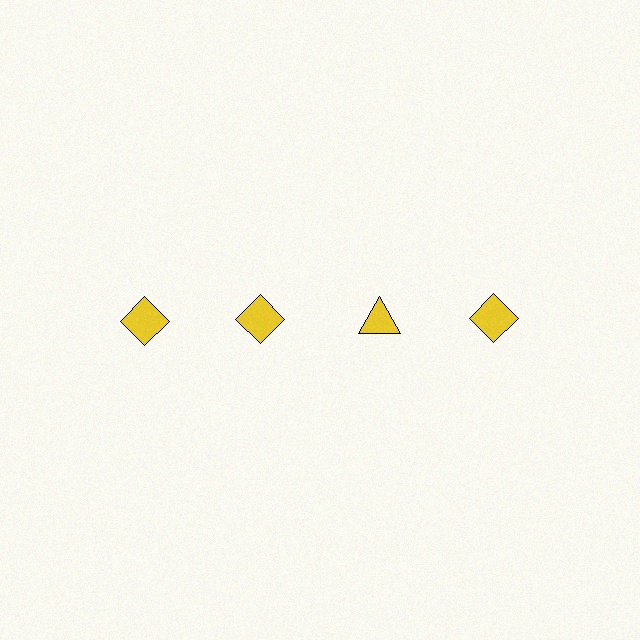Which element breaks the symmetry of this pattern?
The yellow triangle in the top row, center column breaks the symmetry. All other shapes are yellow diamonds.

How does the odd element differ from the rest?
It has a different shape: triangle instead of diamond.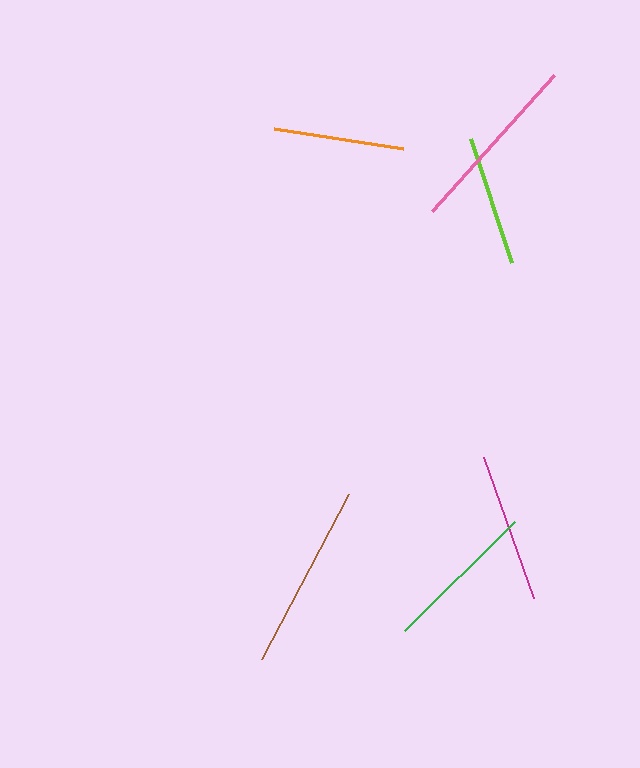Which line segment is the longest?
The brown line is the longest at approximately 186 pixels.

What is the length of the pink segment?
The pink segment is approximately 182 pixels long.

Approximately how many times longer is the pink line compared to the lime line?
The pink line is approximately 1.4 times the length of the lime line.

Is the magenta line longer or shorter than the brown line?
The brown line is longer than the magenta line.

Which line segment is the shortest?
The lime line is the shortest at approximately 131 pixels.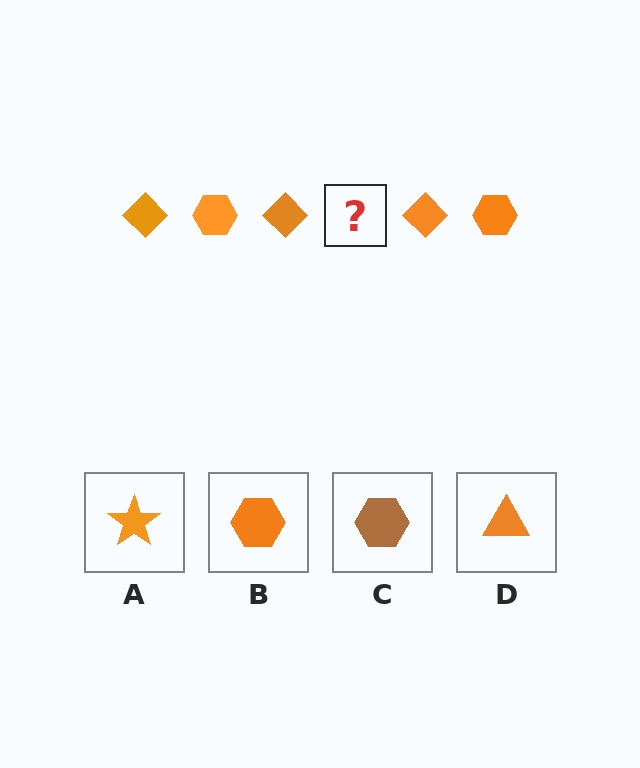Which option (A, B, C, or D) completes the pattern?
B.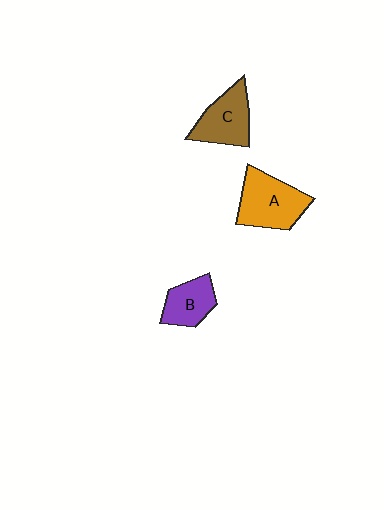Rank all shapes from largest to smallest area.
From largest to smallest: A (orange), C (brown), B (purple).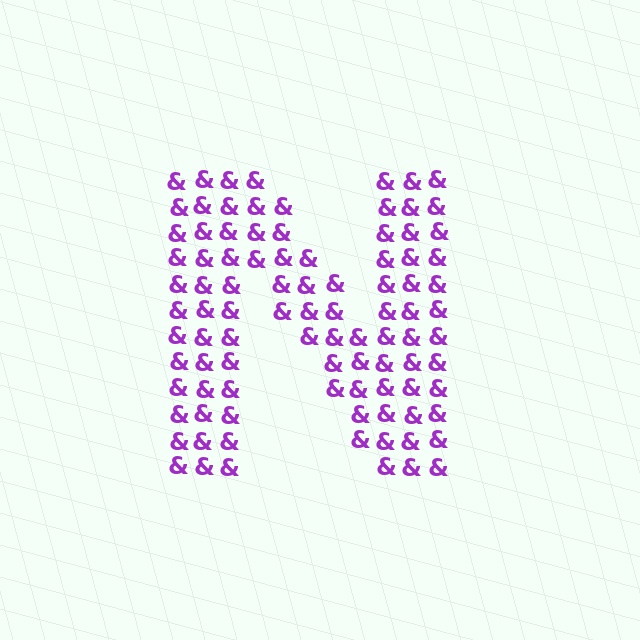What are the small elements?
The small elements are ampersands.